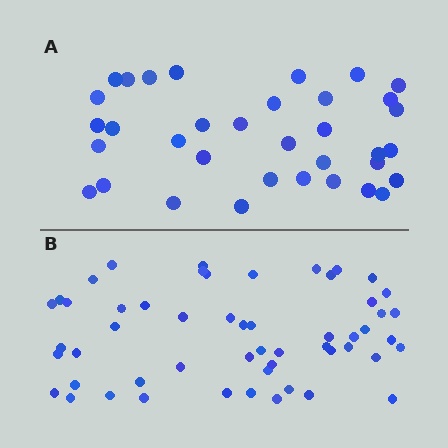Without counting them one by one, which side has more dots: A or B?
Region B (the bottom region) has more dots.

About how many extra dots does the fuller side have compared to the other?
Region B has approximately 20 more dots than region A.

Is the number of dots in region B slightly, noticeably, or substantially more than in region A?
Region B has substantially more. The ratio is roughly 1.5 to 1.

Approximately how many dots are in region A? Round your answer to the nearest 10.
About 40 dots. (The exact count is 35, which rounds to 40.)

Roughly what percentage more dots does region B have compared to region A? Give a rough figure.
About 55% more.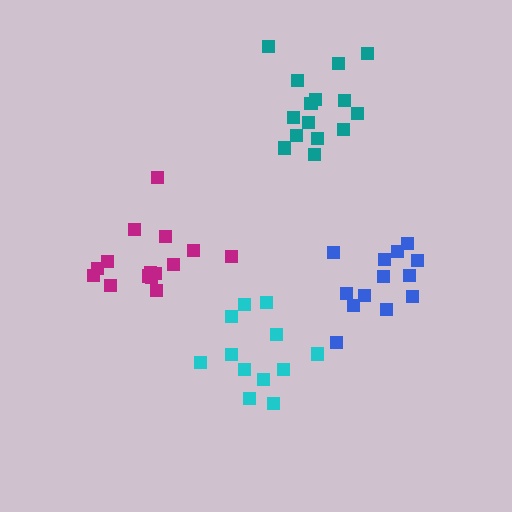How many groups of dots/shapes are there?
There are 4 groups.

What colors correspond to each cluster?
The clusters are colored: teal, blue, cyan, magenta.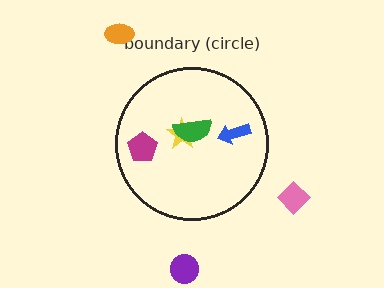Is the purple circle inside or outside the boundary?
Outside.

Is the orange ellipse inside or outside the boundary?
Outside.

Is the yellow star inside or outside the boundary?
Inside.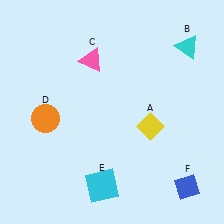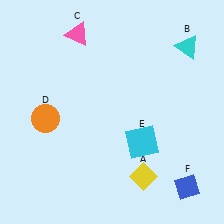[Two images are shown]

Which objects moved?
The objects that moved are: the yellow diamond (A), the pink triangle (C), the cyan square (E).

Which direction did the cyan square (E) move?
The cyan square (E) moved up.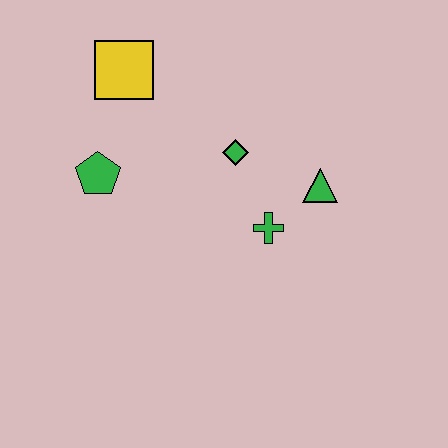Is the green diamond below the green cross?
No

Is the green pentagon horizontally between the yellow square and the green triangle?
No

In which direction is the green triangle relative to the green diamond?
The green triangle is to the right of the green diamond.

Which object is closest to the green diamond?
The green cross is closest to the green diamond.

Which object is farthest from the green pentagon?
The green triangle is farthest from the green pentagon.